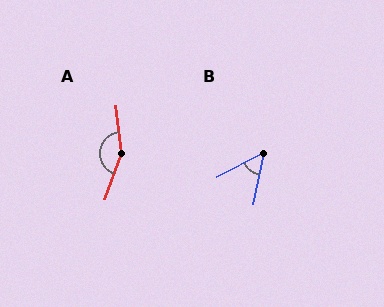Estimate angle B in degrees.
Approximately 51 degrees.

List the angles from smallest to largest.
B (51°), A (154°).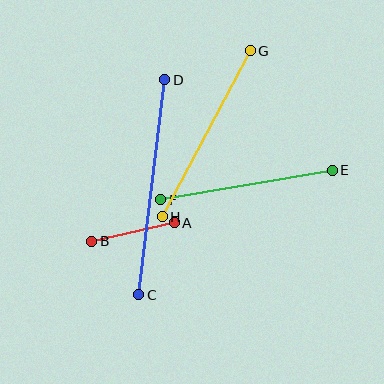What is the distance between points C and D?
The distance is approximately 217 pixels.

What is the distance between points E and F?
The distance is approximately 174 pixels.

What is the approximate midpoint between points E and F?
The midpoint is at approximately (247, 185) pixels.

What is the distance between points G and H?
The distance is approximately 188 pixels.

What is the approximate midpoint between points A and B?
The midpoint is at approximately (133, 232) pixels.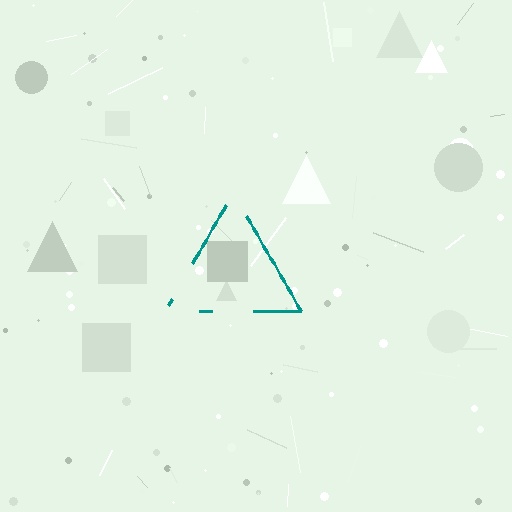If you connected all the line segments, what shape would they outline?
They would outline a triangle.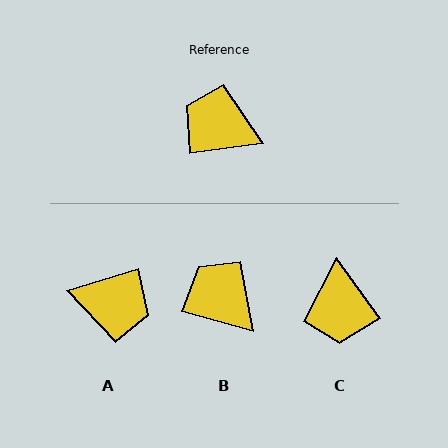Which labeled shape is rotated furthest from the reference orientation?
A, about 171 degrees away.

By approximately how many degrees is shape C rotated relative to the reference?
Approximately 119 degrees counter-clockwise.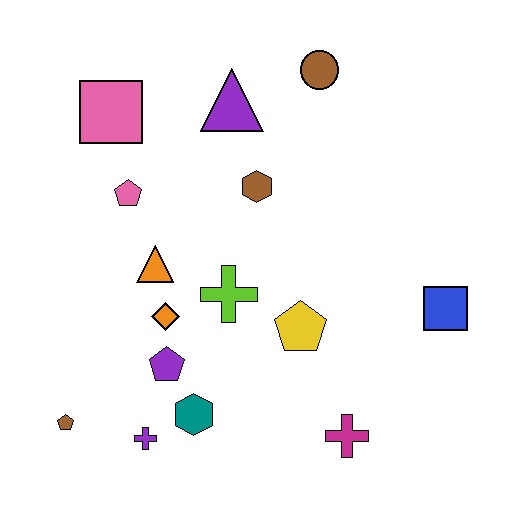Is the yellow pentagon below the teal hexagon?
No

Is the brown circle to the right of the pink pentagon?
Yes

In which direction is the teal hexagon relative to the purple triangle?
The teal hexagon is below the purple triangle.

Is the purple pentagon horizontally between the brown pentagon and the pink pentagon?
No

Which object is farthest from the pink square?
The magenta cross is farthest from the pink square.